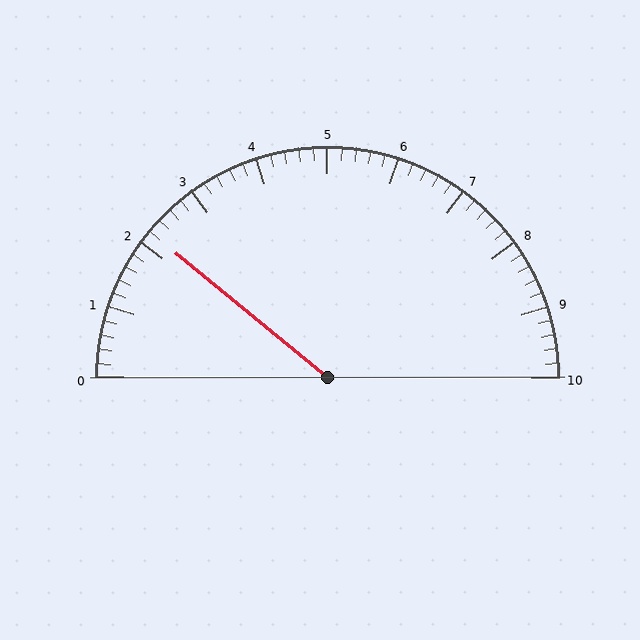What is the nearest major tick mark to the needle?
The nearest major tick mark is 2.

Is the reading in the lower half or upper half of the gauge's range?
The reading is in the lower half of the range (0 to 10).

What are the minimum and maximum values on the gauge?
The gauge ranges from 0 to 10.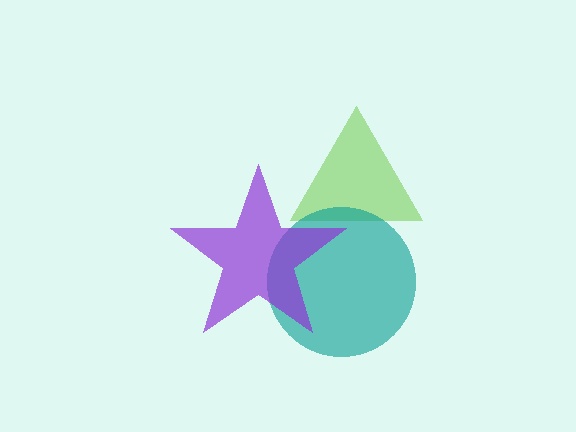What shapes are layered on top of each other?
The layered shapes are: a lime triangle, a teal circle, a purple star.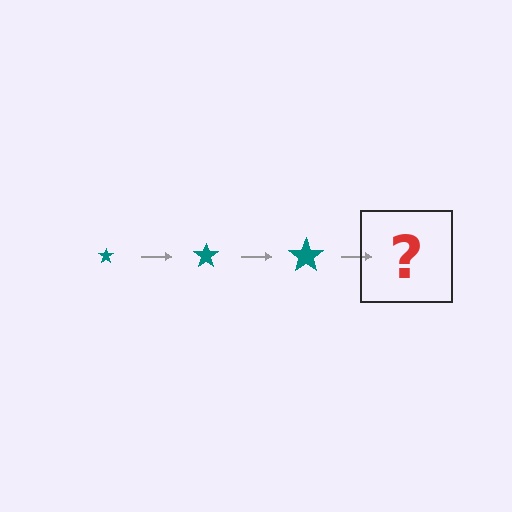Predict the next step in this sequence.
The next step is a teal star, larger than the previous one.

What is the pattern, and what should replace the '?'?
The pattern is that the star gets progressively larger each step. The '?' should be a teal star, larger than the previous one.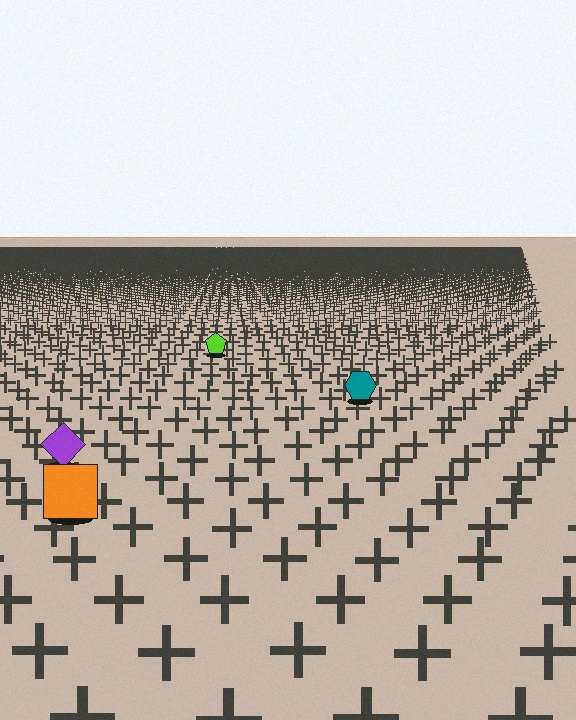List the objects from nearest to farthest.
From nearest to farthest: the orange square, the purple diamond, the teal hexagon, the lime pentagon.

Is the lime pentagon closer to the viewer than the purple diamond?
No. The purple diamond is closer — you can tell from the texture gradient: the ground texture is coarser near it.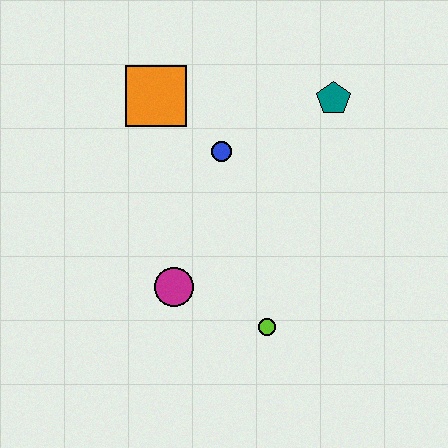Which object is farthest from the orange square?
The lime circle is farthest from the orange square.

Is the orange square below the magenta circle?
No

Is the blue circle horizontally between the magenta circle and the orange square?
No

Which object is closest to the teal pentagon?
The blue circle is closest to the teal pentagon.